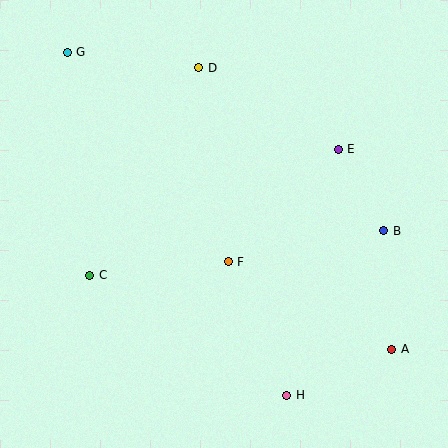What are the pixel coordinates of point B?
Point B is at (384, 231).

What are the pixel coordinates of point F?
Point F is at (228, 262).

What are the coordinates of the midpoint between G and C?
The midpoint between G and C is at (79, 164).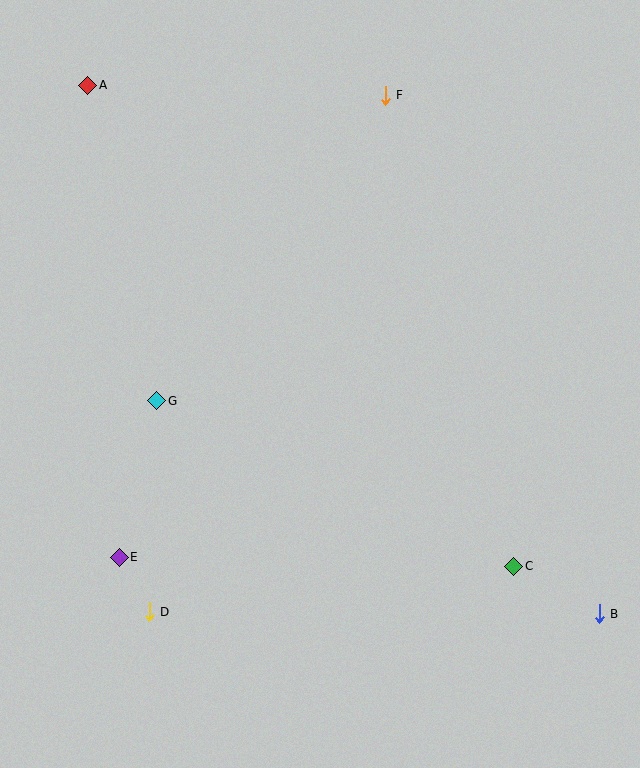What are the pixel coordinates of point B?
Point B is at (599, 614).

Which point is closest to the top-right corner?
Point F is closest to the top-right corner.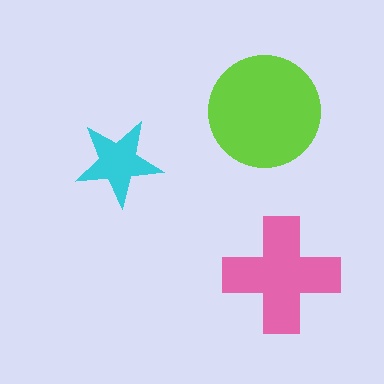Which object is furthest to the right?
The pink cross is rightmost.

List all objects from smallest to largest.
The cyan star, the pink cross, the lime circle.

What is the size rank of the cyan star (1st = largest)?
3rd.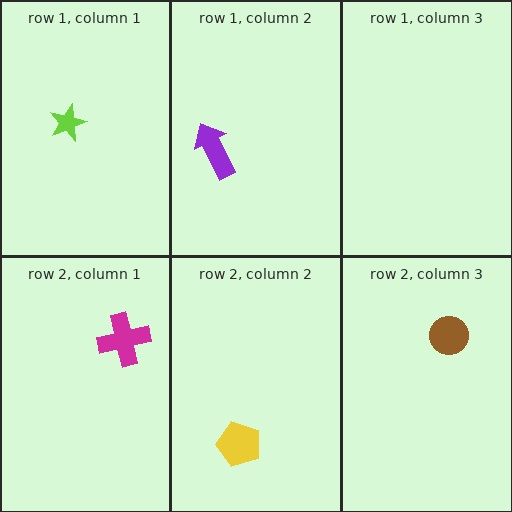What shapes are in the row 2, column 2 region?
The yellow pentagon.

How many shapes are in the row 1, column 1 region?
1.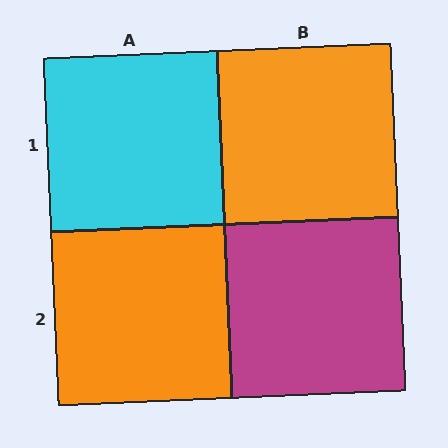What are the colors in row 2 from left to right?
Orange, magenta.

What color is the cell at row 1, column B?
Orange.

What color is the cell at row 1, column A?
Cyan.